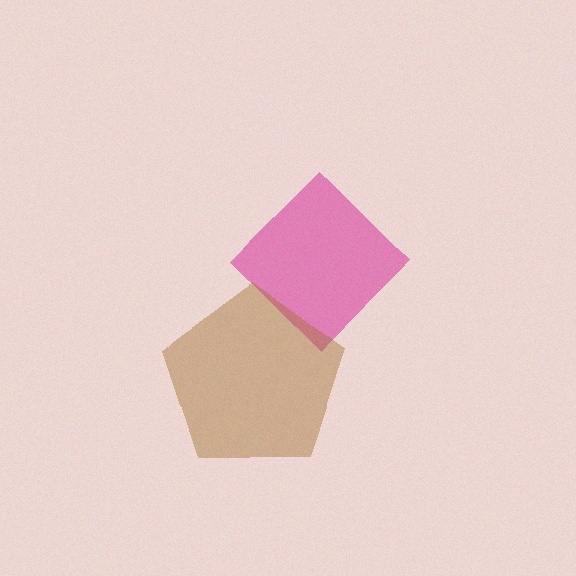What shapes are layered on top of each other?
The layered shapes are: a magenta diamond, a brown pentagon.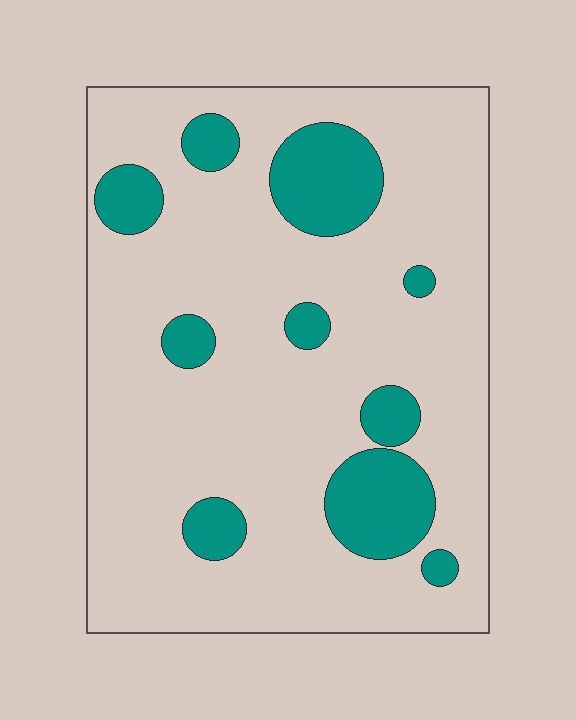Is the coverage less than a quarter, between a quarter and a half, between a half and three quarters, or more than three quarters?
Less than a quarter.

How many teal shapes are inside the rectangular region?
10.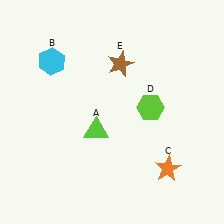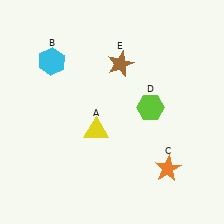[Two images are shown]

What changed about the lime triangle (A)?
In Image 1, A is lime. In Image 2, it changed to yellow.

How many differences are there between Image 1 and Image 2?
There is 1 difference between the two images.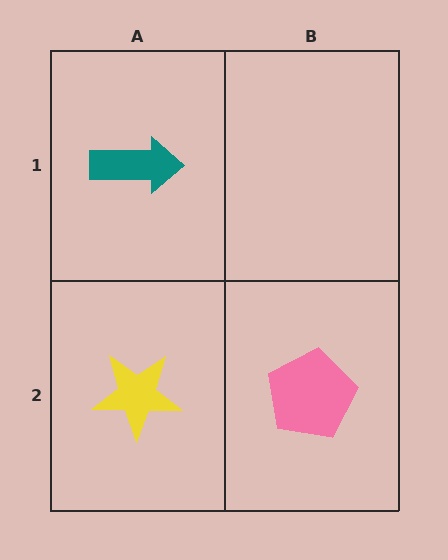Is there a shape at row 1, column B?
No, that cell is empty.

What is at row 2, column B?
A pink pentagon.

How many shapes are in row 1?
1 shape.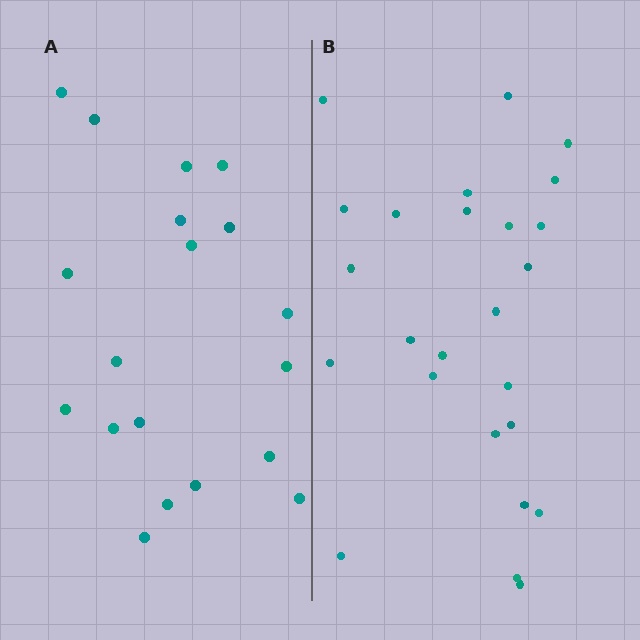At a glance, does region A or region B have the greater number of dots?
Region B (the right region) has more dots.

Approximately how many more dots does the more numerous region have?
Region B has about 6 more dots than region A.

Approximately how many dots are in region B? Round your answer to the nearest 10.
About 20 dots. (The exact count is 25, which rounds to 20.)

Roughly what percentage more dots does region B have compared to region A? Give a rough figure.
About 30% more.